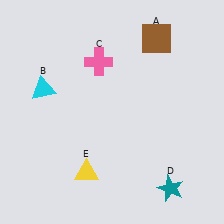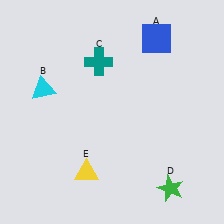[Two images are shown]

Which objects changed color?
A changed from brown to blue. C changed from pink to teal. D changed from teal to green.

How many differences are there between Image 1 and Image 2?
There are 3 differences between the two images.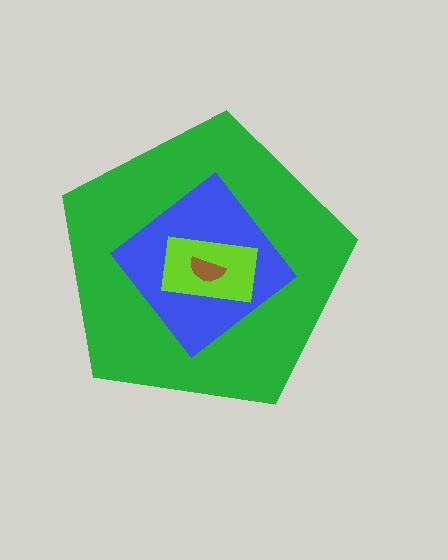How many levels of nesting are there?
4.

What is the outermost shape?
The green pentagon.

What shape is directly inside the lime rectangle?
The brown semicircle.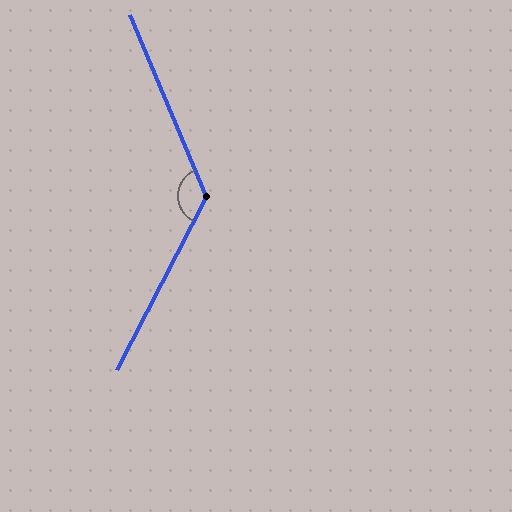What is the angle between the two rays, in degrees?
Approximately 130 degrees.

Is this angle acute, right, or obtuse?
It is obtuse.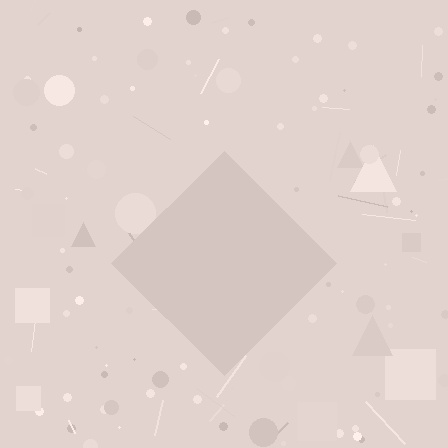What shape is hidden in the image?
A diamond is hidden in the image.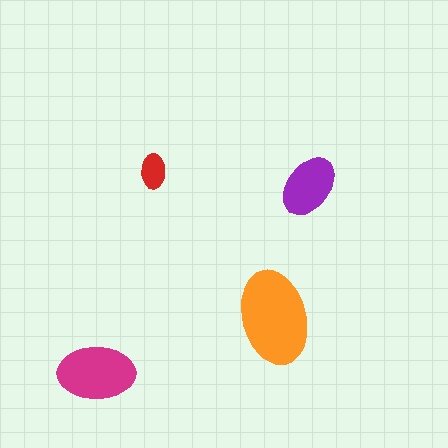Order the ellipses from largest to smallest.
the orange one, the magenta one, the purple one, the red one.